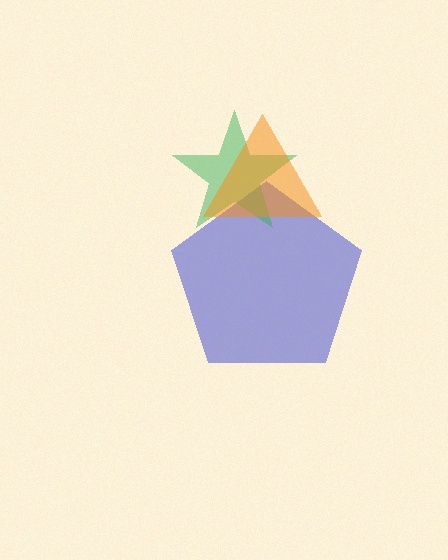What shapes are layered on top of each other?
The layered shapes are: a blue pentagon, a green star, an orange triangle.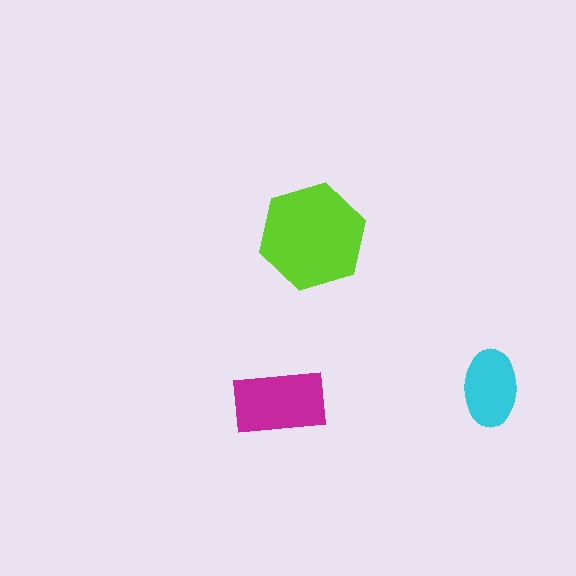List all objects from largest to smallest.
The lime hexagon, the magenta rectangle, the cyan ellipse.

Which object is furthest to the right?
The cyan ellipse is rightmost.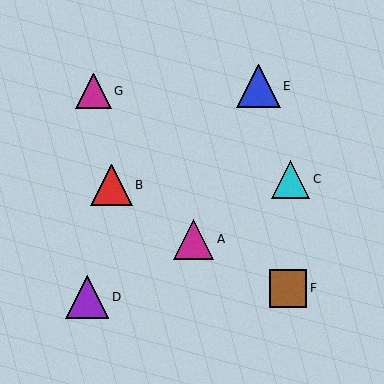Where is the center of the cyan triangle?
The center of the cyan triangle is at (291, 179).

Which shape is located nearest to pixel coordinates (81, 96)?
The magenta triangle (labeled G) at (93, 91) is nearest to that location.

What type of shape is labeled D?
Shape D is a purple triangle.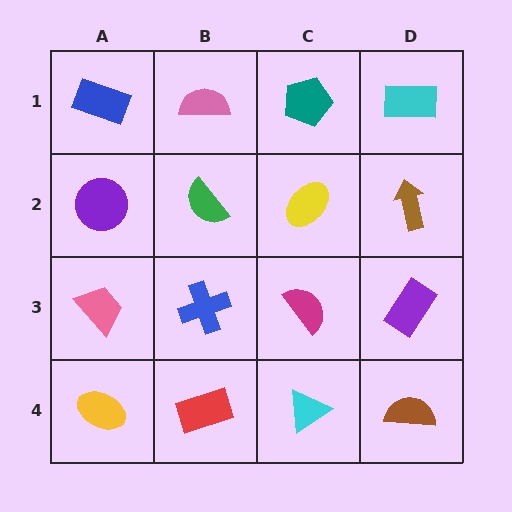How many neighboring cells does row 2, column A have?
3.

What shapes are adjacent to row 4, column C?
A magenta semicircle (row 3, column C), a red rectangle (row 4, column B), a brown semicircle (row 4, column D).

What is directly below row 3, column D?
A brown semicircle.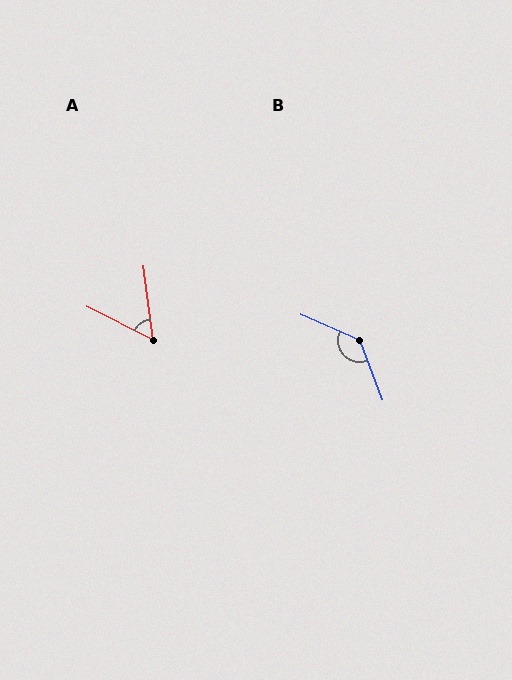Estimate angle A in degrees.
Approximately 56 degrees.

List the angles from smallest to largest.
A (56°), B (134°).